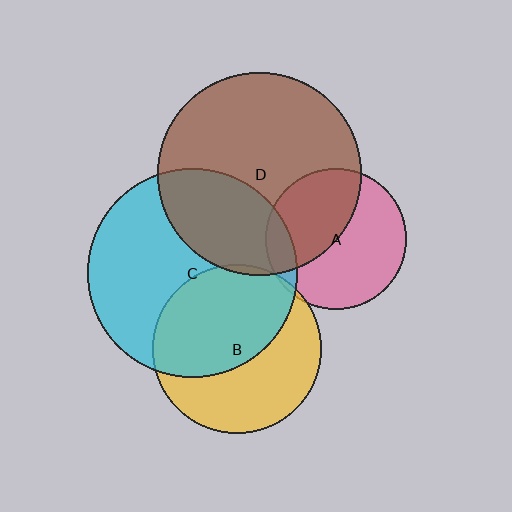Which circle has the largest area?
Circle C (cyan).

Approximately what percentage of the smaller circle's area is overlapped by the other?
Approximately 5%.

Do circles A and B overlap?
Yes.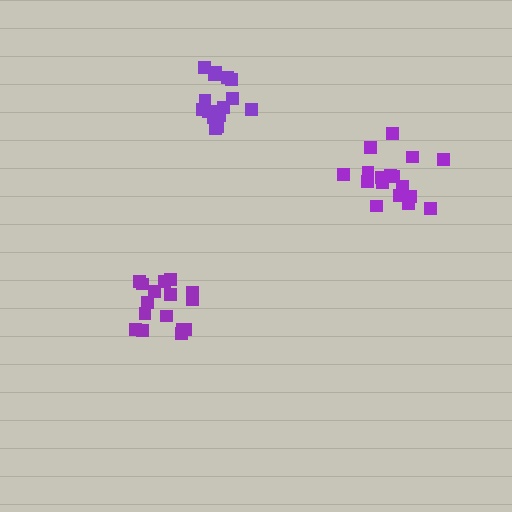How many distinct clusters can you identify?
There are 3 distinct clusters.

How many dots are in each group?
Group 1: 17 dots, Group 2: 16 dots, Group 3: 19 dots (52 total).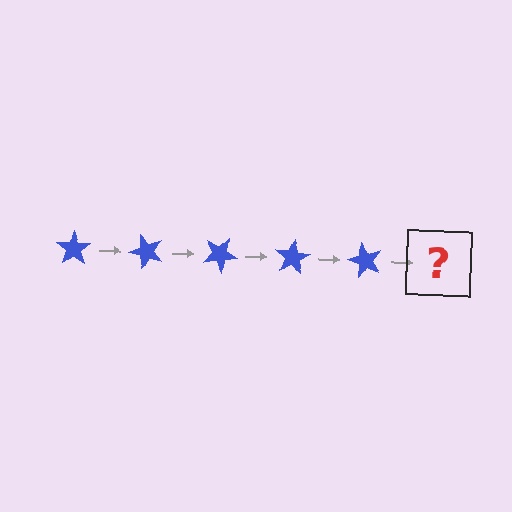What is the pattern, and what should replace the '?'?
The pattern is that the star rotates 50 degrees each step. The '?' should be a blue star rotated 250 degrees.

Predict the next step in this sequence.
The next step is a blue star rotated 250 degrees.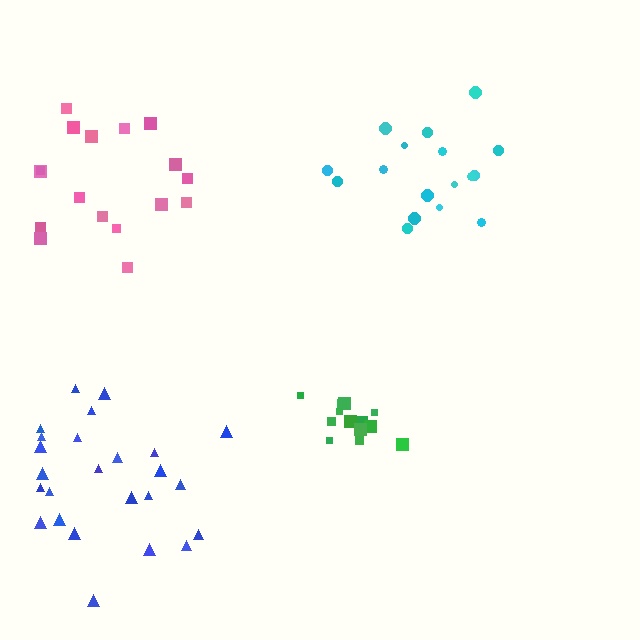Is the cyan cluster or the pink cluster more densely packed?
Cyan.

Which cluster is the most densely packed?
Green.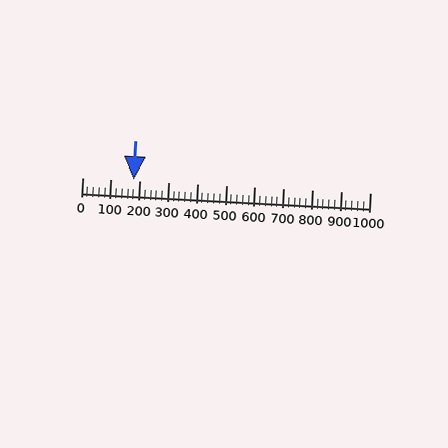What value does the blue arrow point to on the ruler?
The blue arrow points to approximately 178.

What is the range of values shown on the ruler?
The ruler shows values from 0 to 1000.